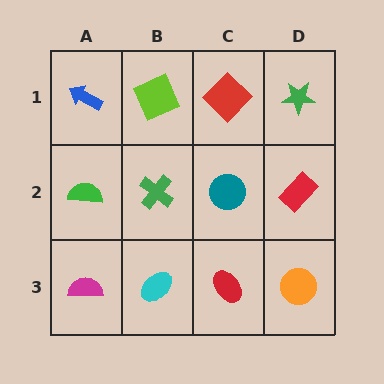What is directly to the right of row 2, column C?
A red rectangle.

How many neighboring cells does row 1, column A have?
2.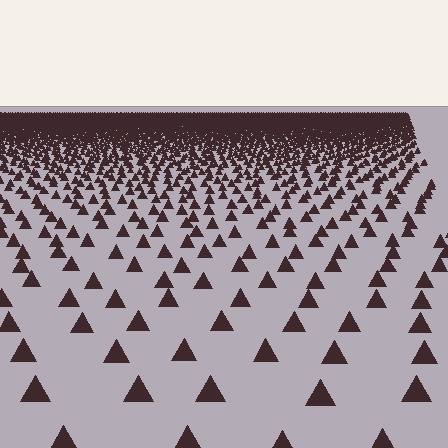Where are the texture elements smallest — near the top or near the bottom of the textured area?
Near the top.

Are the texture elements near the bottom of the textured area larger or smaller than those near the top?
Larger. Near the bottom, elements are closer to the viewer and appear at a bigger on-screen size.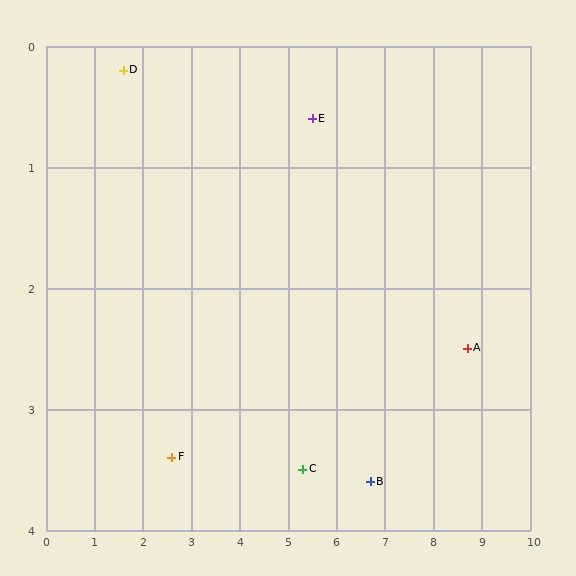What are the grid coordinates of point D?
Point D is at approximately (1.6, 0.2).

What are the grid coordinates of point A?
Point A is at approximately (8.7, 2.5).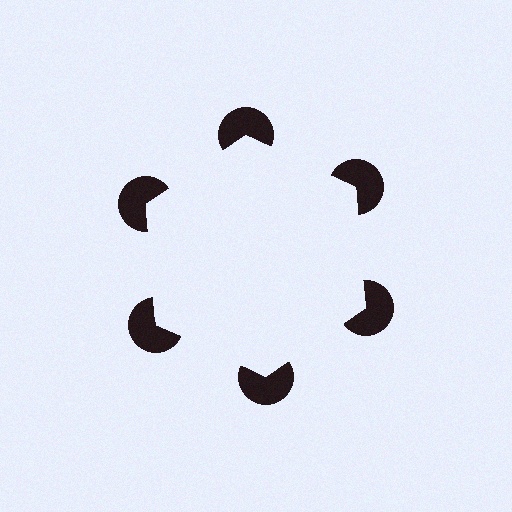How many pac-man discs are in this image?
There are 6 — one at each vertex of the illusory hexagon.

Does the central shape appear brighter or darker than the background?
It typically appears slightly brighter than the background, even though no actual brightness change is drawn.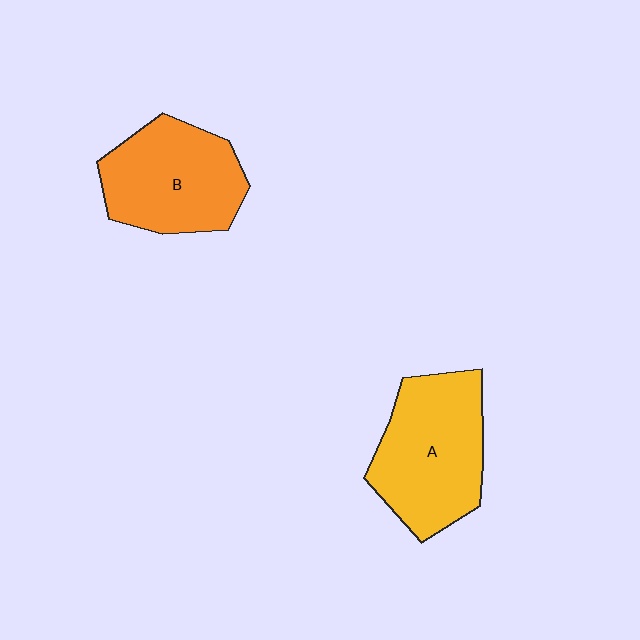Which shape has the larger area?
Shape A (yellow).